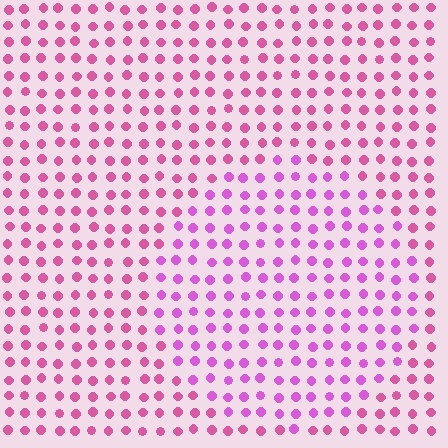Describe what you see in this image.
The image is filled with small pink elements in a uniform arrangement. A circle-shaped region is visible where the elements are tinted to a slightly different hue, forming a subtle color boundary.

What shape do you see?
I see a circle.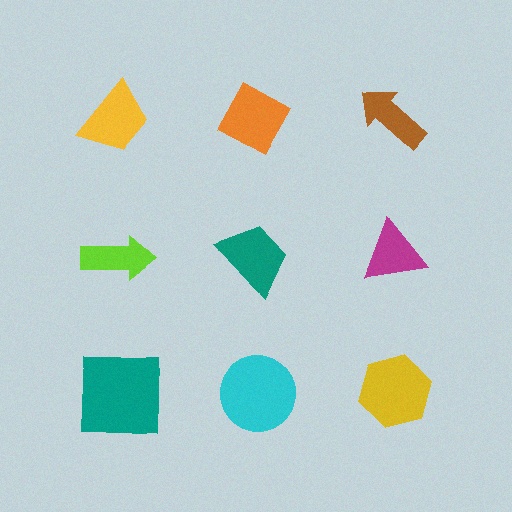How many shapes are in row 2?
3 shapes.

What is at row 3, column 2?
A cyan circle.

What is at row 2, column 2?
A teal trapezoid.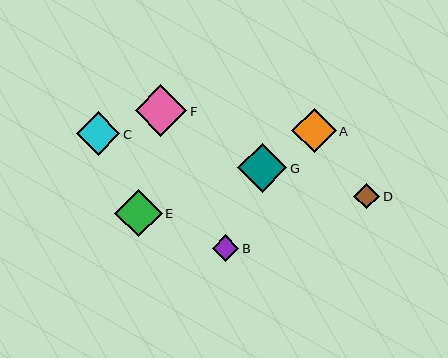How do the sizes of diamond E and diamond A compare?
Diamond E and diamond A are approximately the same size.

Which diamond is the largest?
Diamond F is the largest with a size of approximately 52 pixels.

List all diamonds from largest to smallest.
From largest to smallest: F, G, E, A, C, B, D.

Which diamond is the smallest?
Diamond D is the smallest with a size of approximately 26 pixels.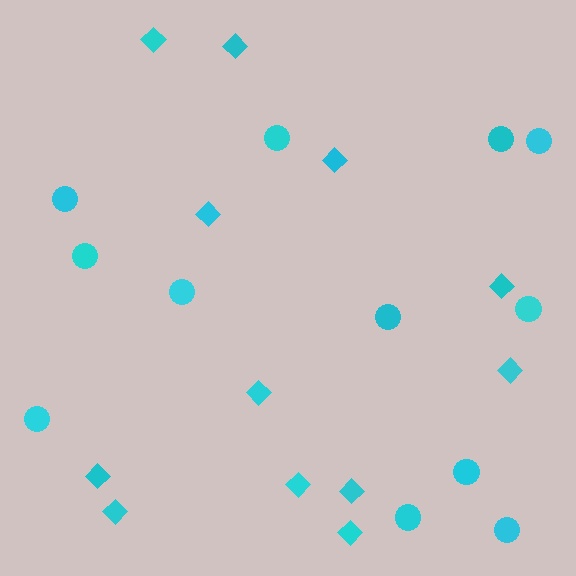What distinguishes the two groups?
There are 2 groups: one group of circles (12) and one group of diamonds (12).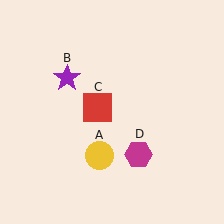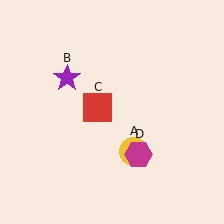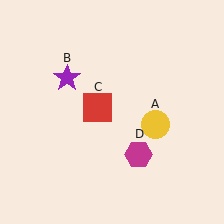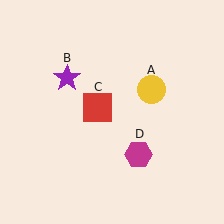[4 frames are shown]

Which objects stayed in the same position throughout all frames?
Purple star (object B) and red square (object C) and magenta hexagon (object D) remained stationary.